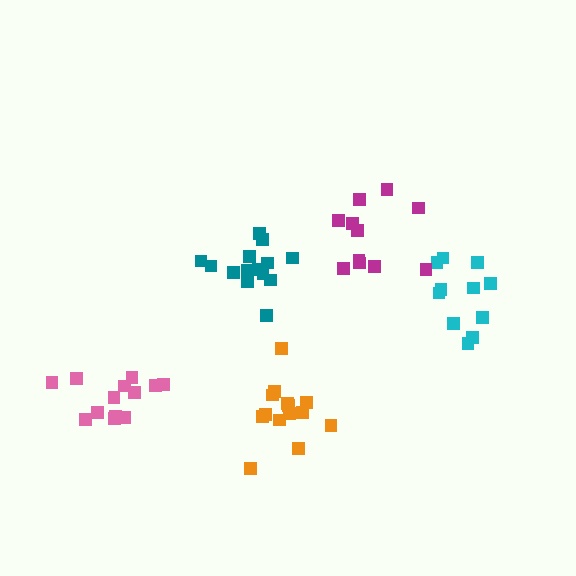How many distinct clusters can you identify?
There are 5 distinct clusters.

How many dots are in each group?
Group 1: 14 dots, Group 2: 11 dots, Group 3: 14 dots, Group 4: 13 dots, Group 5: 11 dots (63 total).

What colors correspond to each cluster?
The clusters are colored: orange, cyan, teal, pink, magenta.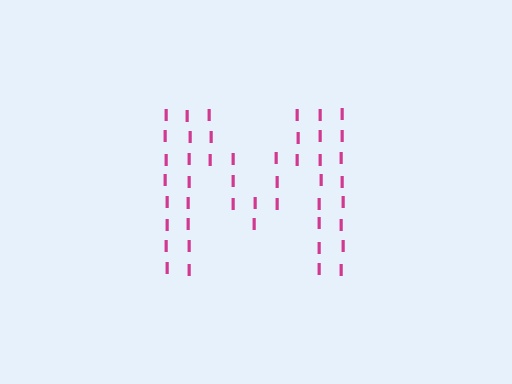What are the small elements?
The small elements are letter I's.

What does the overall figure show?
The overall figure shows the letter M.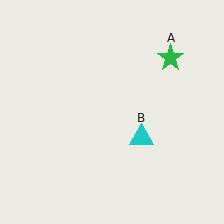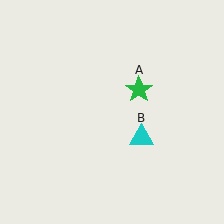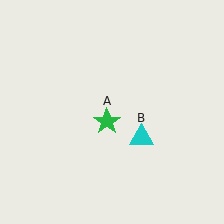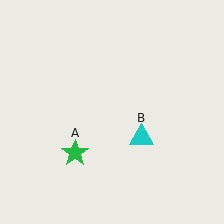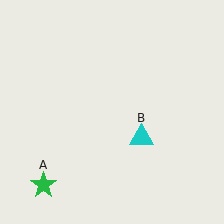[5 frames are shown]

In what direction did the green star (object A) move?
The green star (object A) moved down and to the left.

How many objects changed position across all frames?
1 object changed position: green star (object A).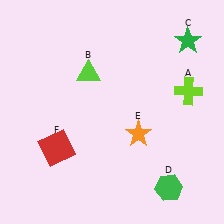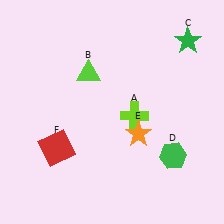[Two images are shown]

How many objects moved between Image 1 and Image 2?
2 objects moved between the two images.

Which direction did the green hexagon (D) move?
The green hexagon (D) moved up.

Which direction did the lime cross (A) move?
The lime cross (A) moved left.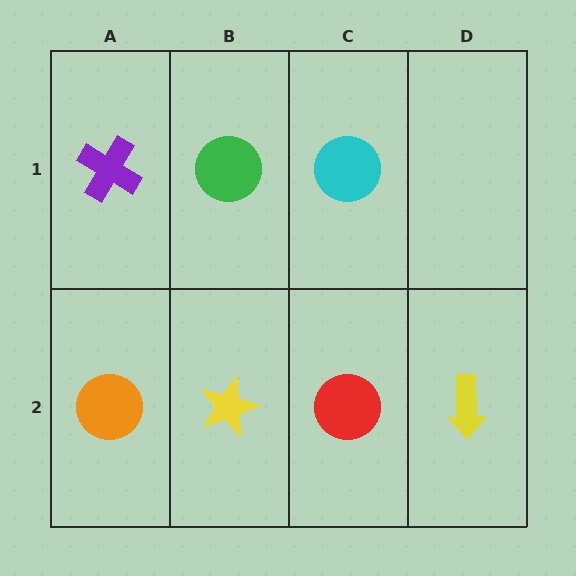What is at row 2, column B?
A yellow star.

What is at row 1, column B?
A green circle.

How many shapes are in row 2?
4 shapes.